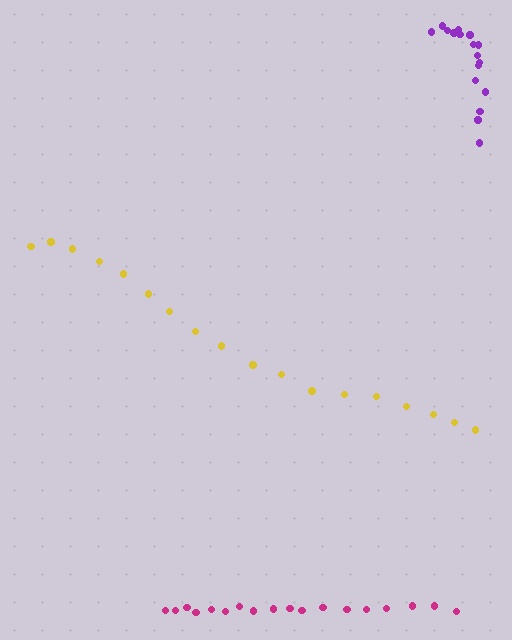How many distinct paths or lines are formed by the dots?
There are 3 distinct paths.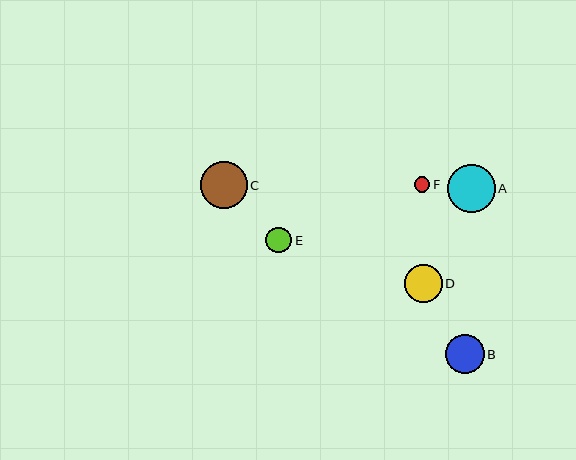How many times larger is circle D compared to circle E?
Circle D is approximately 1.5 times the size of circle E.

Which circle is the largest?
Circle A is the largest with a size of approximately 48 pixels.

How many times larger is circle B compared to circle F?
Circle B is approximately 2.5 times the size of circle F.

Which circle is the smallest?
Circle F is the smallest with a size of approximately 15 pixels.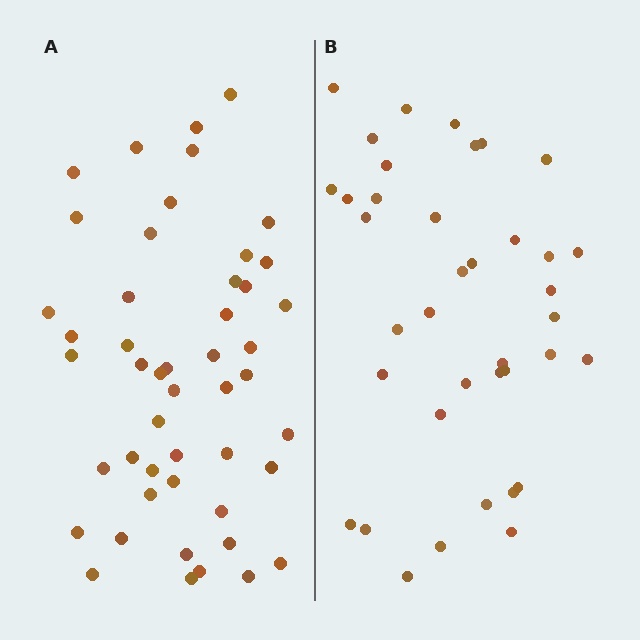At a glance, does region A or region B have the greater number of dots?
Region A (the left region) has more dots.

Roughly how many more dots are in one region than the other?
Region A has roughly 10 or so more dots than region B.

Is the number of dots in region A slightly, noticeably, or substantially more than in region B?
Region A has noticeably more, but not dramatically so. The ratio is roughly 1.3 to 1.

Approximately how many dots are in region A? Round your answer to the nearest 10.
About 50 dots. (The exact count is 48, which rounds to 50.)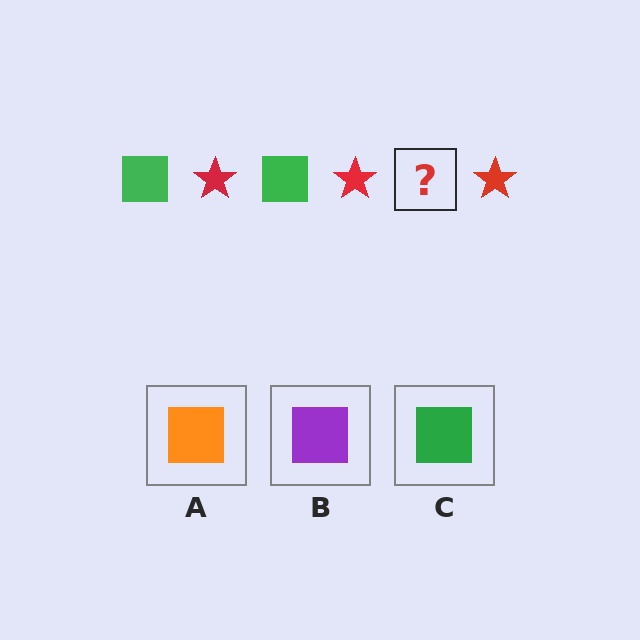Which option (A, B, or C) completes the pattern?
C.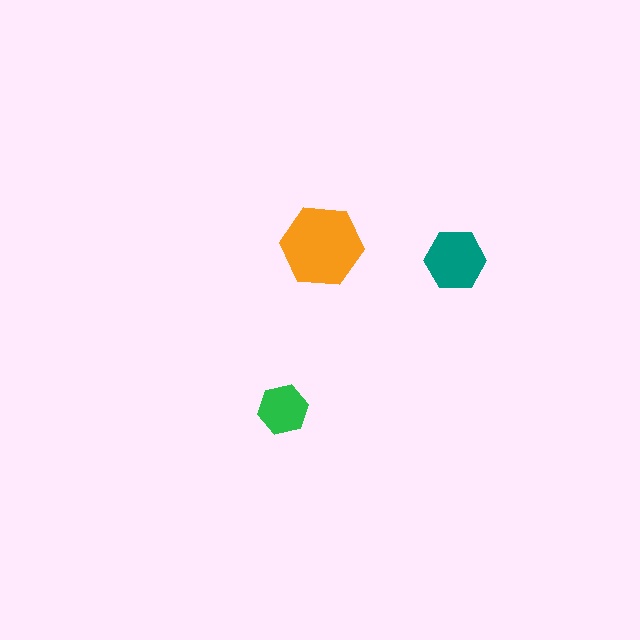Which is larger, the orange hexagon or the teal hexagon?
The orange one.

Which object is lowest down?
The green hexagon is bottommost.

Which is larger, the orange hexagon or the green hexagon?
The orange one.